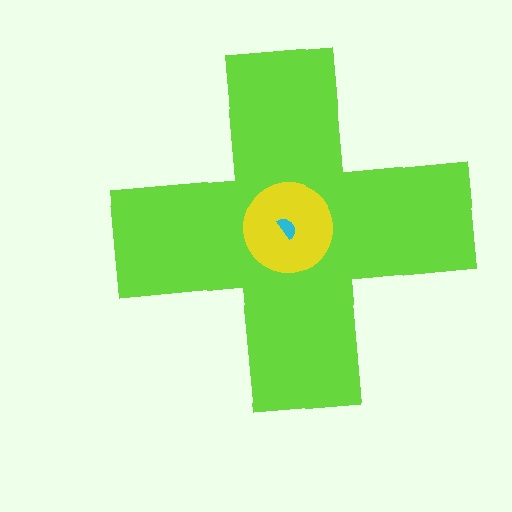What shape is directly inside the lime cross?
The yellow circle.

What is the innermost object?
The cyan semicircle.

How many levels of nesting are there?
3.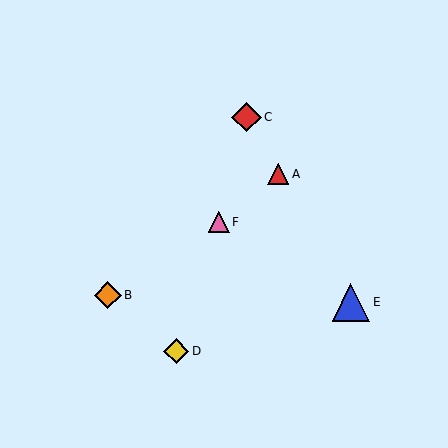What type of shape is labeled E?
Shape E is a blue triangle.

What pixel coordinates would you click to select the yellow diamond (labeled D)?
Click at (176, 351) to select the yellow diamond D.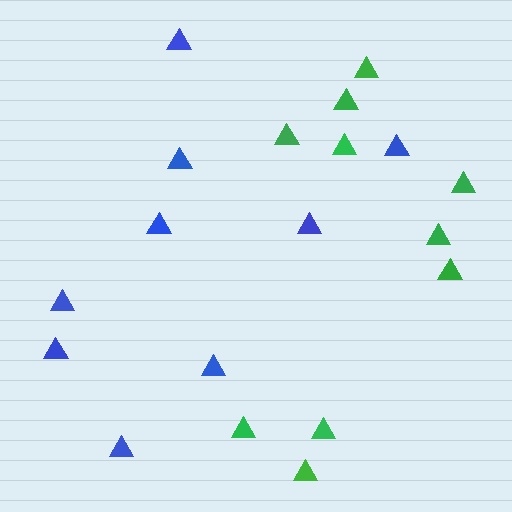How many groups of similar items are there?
There are 2 groups: one group of blue triangles (9) and one group of green triangles (10).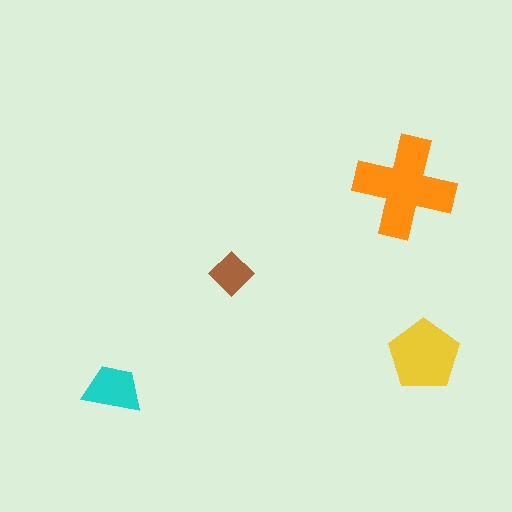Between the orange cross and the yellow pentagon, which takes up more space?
The orange cross.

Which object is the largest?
The orange cross.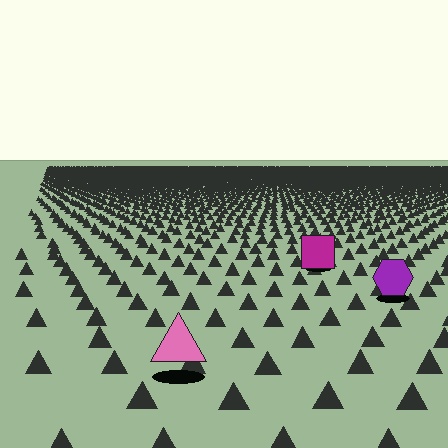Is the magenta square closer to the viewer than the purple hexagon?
No. The purple hexagon is closer — you can tell from the texture gradient: the ground texture is coarser near it.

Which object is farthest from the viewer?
The magenta square is farthest from the viewer. It appears smaller and the ground texture around it is denser.